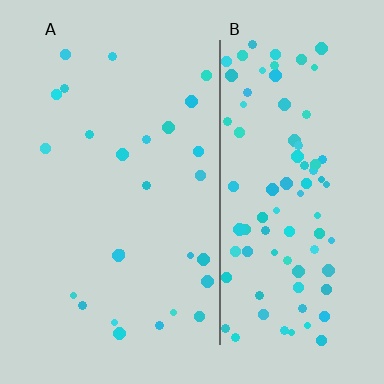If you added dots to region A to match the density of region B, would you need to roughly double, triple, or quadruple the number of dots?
Approximately triple.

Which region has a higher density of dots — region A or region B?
B (the right).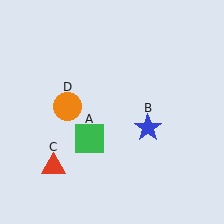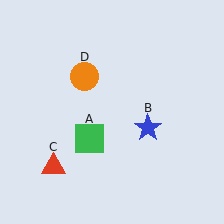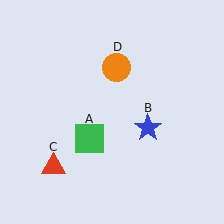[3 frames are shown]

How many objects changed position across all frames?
1 object changed position: orange circle (object D).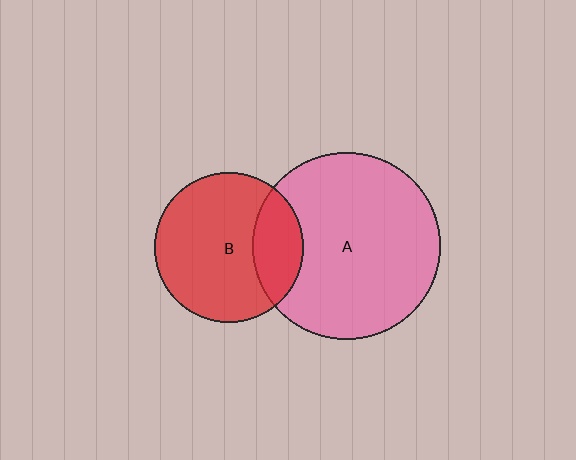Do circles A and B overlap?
Yes.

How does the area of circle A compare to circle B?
Approximately 1.6 times.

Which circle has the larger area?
Circle A (pink).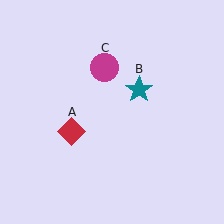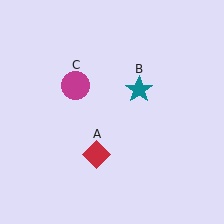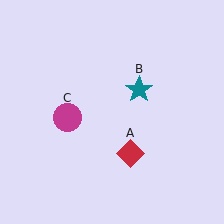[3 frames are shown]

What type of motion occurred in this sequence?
The red diamond (object A), magenta circle (object C) rotated counterclockwise around the center of the scene.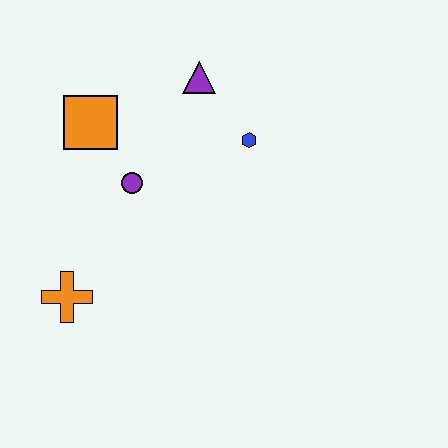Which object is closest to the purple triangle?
The blue hexagon is closest to the purple triangle.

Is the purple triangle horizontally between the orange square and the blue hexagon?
Yes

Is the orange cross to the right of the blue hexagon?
No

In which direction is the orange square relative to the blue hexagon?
The orange square is to the left of the blue hexagon.